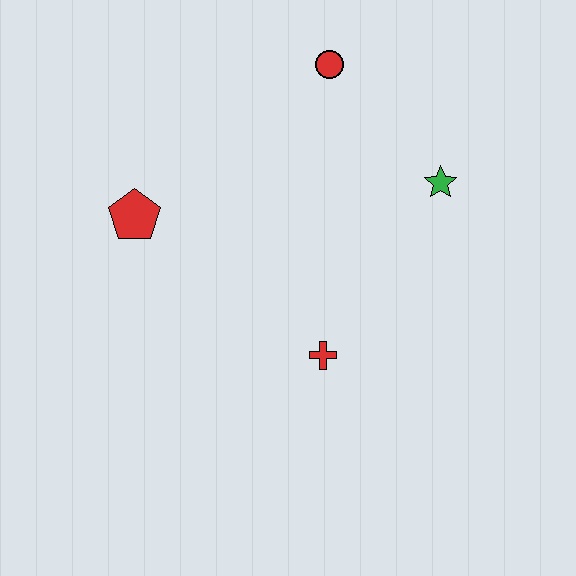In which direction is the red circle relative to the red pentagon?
The red circle is to the right of the red pentagon.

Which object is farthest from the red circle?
The red cross is farthest from the red circle.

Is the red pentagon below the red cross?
No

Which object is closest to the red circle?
The green star is closest to the red circle.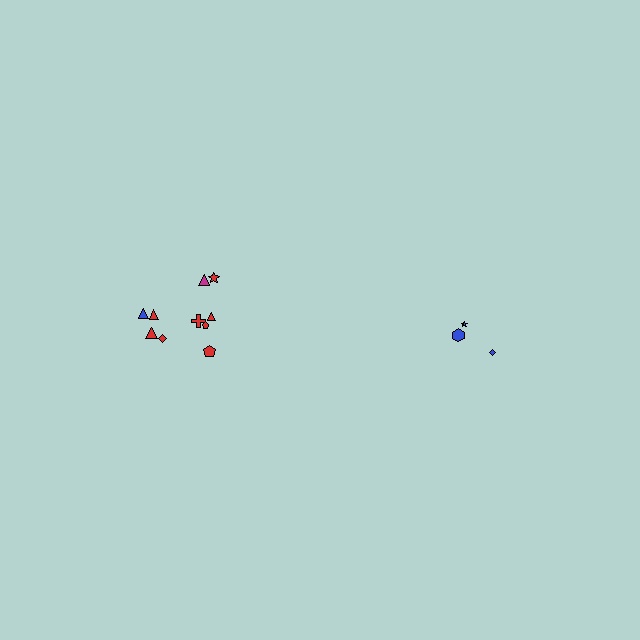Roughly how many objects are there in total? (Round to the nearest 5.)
Roughly 15 objects in total.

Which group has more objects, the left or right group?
The left group.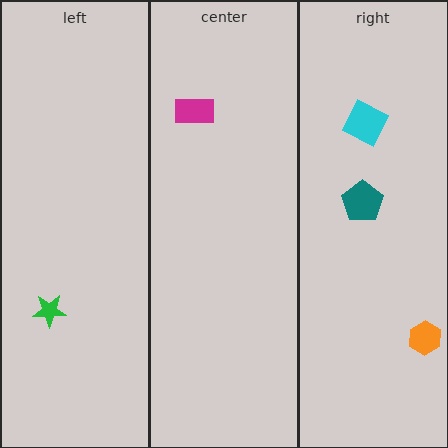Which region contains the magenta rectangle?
The center region.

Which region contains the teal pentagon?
The right region.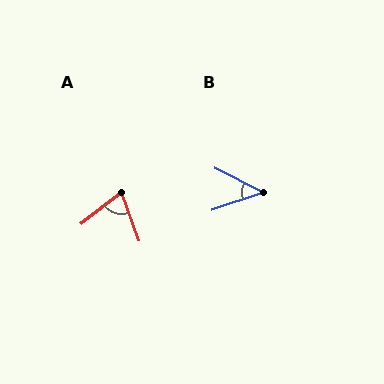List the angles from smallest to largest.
B (45°), A (71°).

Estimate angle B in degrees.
Approximately 45 degrees.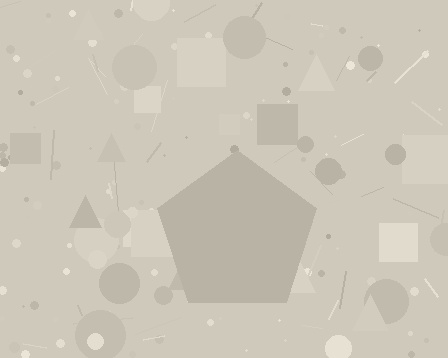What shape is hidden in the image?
A pentagon is hidden in the image.